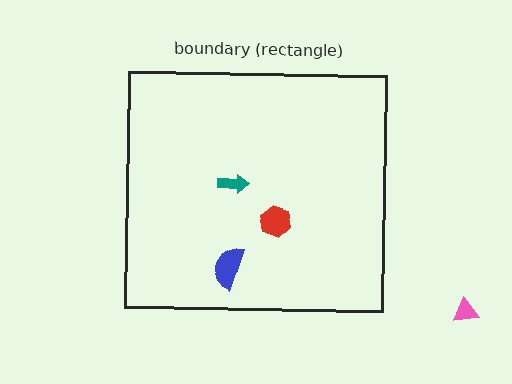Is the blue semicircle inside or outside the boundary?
Inside.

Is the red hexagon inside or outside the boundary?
Inside.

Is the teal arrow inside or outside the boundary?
Inside.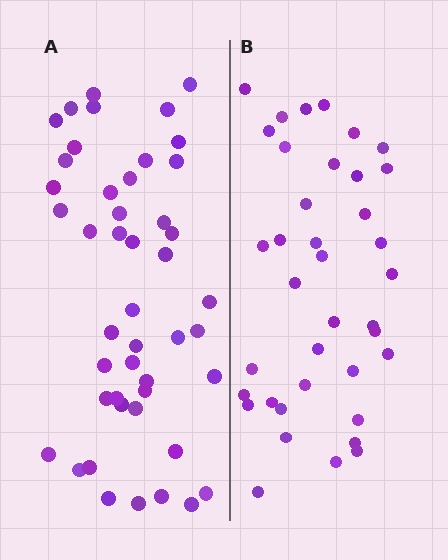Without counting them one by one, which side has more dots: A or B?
Region A (the left region) has more dots.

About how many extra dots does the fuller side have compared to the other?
Region A has roughly 8 or so more dots than region B.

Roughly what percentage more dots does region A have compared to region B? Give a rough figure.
About 20% more.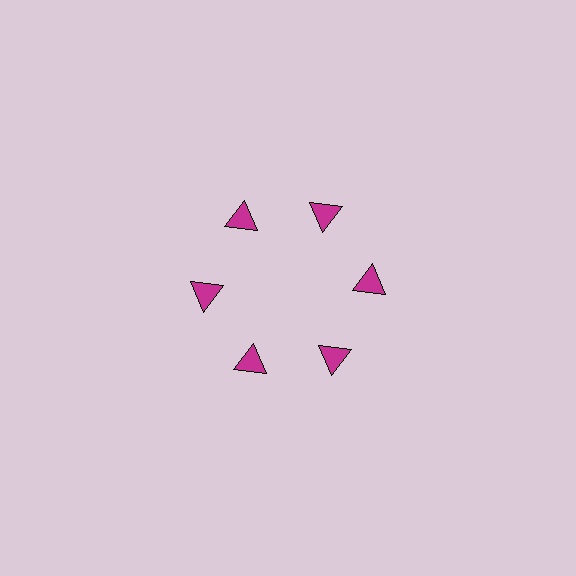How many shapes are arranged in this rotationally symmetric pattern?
There are 6 shapes, arranged in 6 groups of 1.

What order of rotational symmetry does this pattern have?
This pattern has 6-fold rotational symmetry.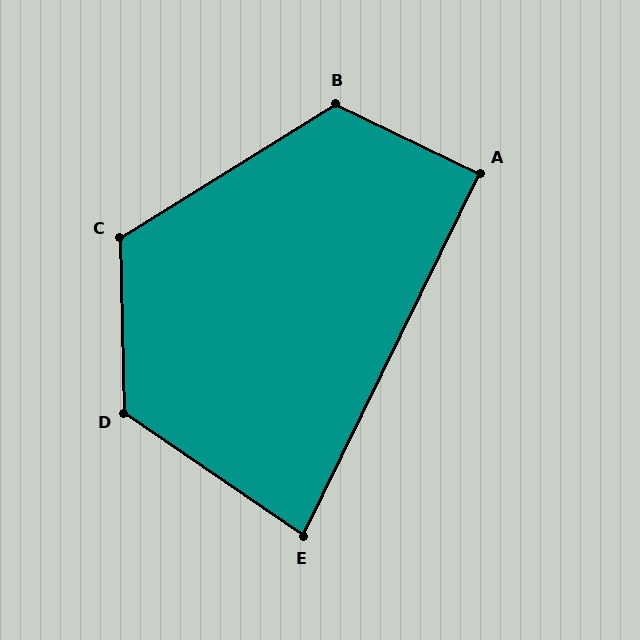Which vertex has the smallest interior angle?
E, at approximately 82 degrees.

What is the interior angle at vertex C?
Approximately 120 degrees (obtuse).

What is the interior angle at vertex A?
Approximately 90 degrees (approximately right).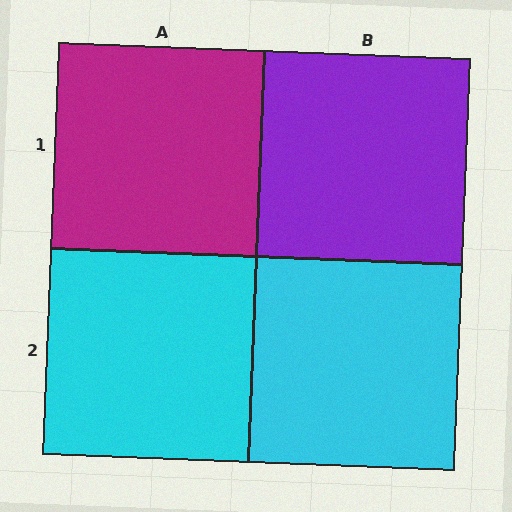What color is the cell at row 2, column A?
Cyan.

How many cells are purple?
1 cell is purple.